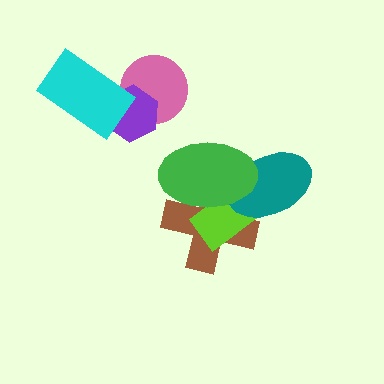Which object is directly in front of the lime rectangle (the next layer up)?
The teal ellipse is directly in front of the lime rectangle.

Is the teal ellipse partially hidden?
Yes, it is partially covered by another shape.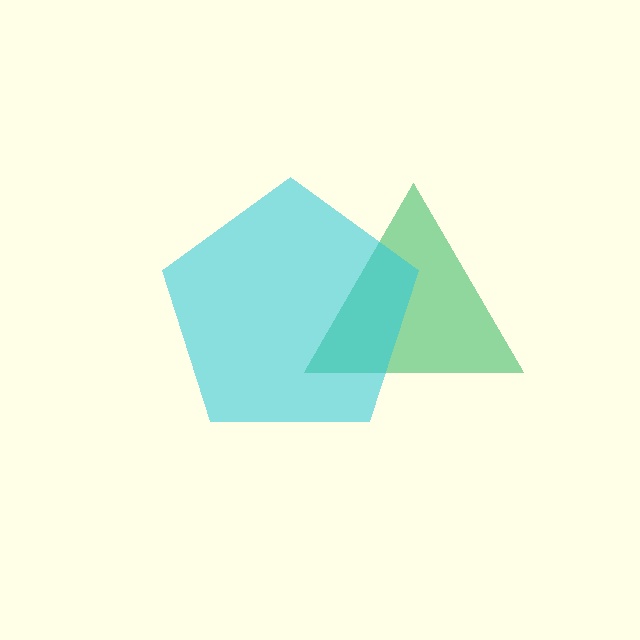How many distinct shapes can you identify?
There are 2 distinct shapes: a green triangle, a cyan pentagon.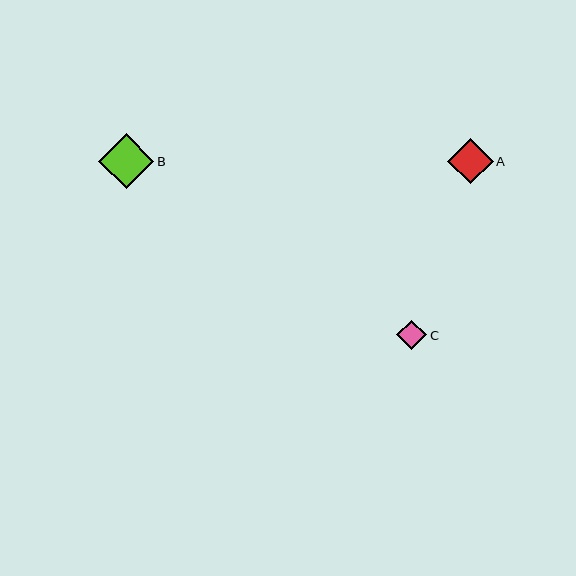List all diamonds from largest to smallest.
From largest to smallest: B, A, C.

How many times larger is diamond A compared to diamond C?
Diamond A is approximately 1.5 times the size of diamond C.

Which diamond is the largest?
Diamond B is the largest with a size of approximately 55 pixels.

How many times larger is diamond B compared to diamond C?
Diamond B is approximately 1.8 times the size of diamond C.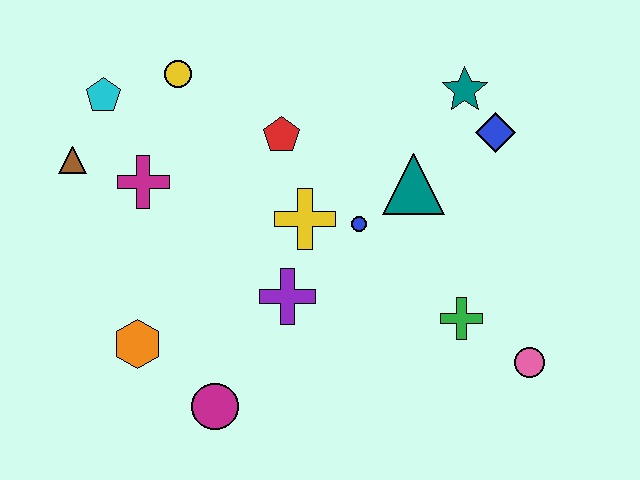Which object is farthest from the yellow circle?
The pink circle is farthest from the yellow circle.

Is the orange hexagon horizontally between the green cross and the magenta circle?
No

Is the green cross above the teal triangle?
No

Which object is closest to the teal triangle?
The blue circle is closest to the teal triangle.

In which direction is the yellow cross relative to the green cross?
The yellow cross is to the left of the green cross.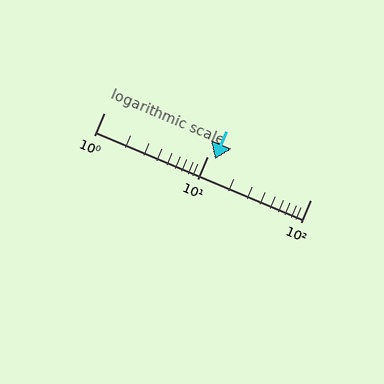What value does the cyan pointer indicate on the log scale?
The pointer indicates approximately 12.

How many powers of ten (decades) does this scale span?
The scale spans 2 decades, from 1 to 100.